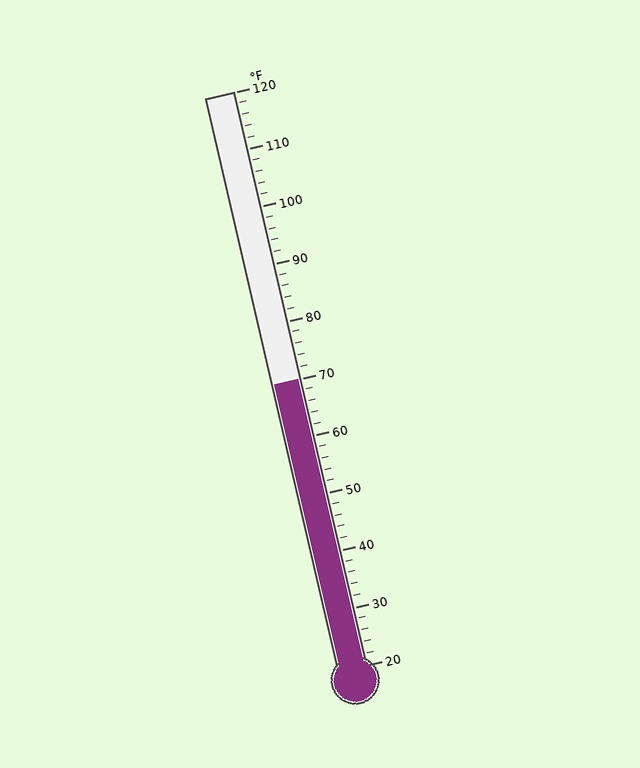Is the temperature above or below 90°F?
The temperature is below 90°F.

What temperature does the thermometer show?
The thermometer shows approximately 70°F.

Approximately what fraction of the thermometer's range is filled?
The thermometer is filled to approximately 50% of its range.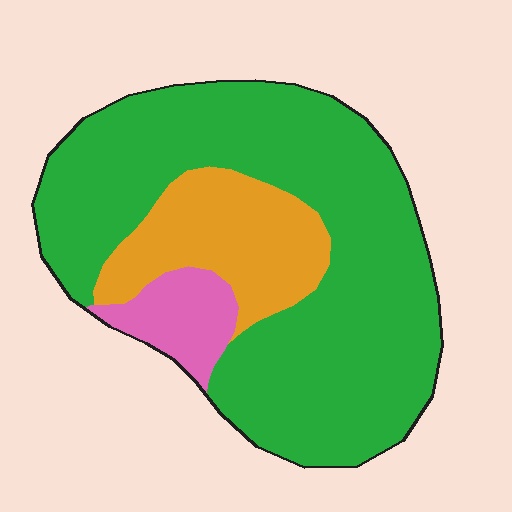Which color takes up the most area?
Green, at roughly 70%.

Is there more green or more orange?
Green.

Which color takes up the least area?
Pink, at roughly 10%.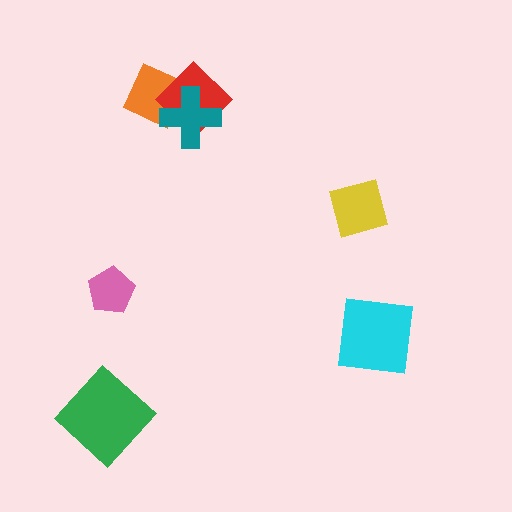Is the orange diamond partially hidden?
Yes, it is partially covered by another shape.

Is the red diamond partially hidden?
Yes, it is partially covered by another shape.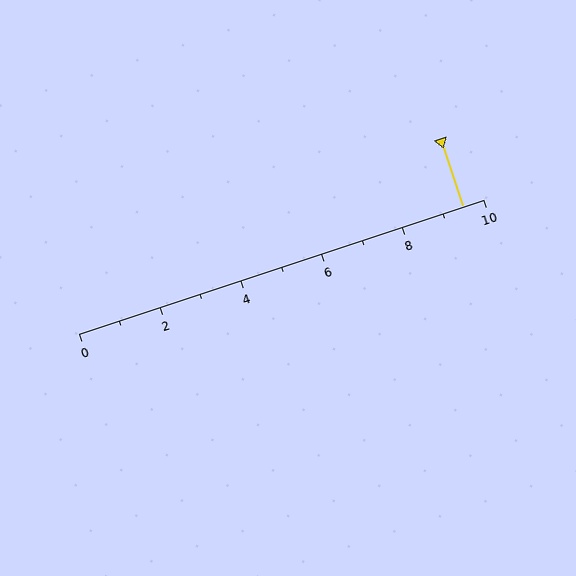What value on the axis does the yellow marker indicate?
The marker indicates approximately 9.5.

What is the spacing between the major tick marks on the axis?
The major ticks are spaced 2 apart.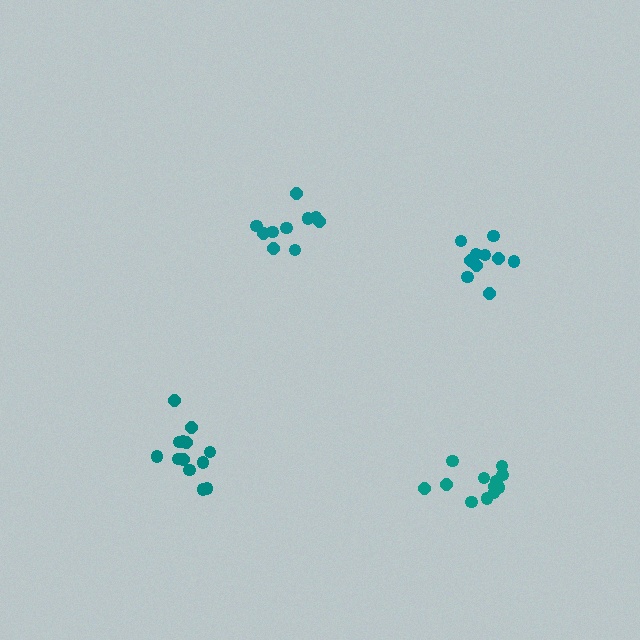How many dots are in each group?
Group 1: 10 dots, Group 2: 10 dots, Group 3: 13 dots, Group 4: 13 dots (46 total).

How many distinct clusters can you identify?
There are 4 distinct clusters.